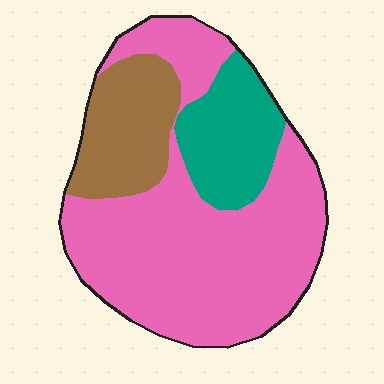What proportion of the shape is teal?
Teal takes up about one sixth (1/6) of the shape.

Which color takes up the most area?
Pink, at roughly 65%.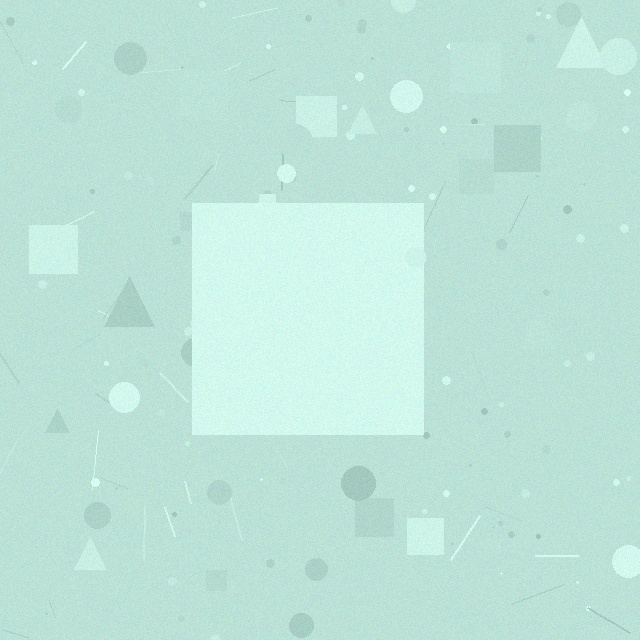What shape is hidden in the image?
A square is hidden in the image.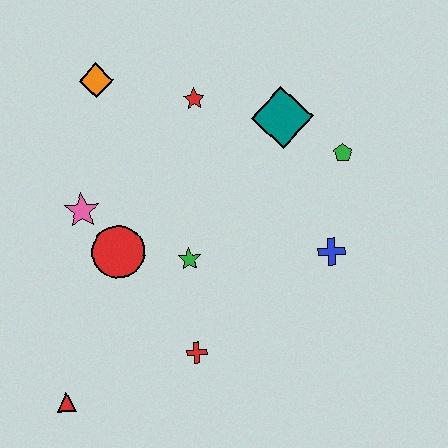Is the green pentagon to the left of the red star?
No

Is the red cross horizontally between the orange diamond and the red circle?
No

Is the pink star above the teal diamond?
No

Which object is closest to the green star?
The red circle is closest to the green star.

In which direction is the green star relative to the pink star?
The green star is to the right of the pink star.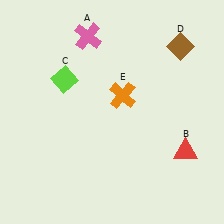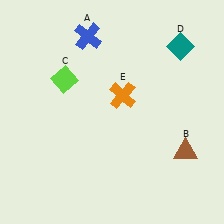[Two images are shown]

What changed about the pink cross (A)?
In Image 1, A is pink. In Image 2, it changed to blue.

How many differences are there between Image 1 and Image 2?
There are 3 differences between the two images.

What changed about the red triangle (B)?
In Image 1, B is red. In Image 2, it changed to brown.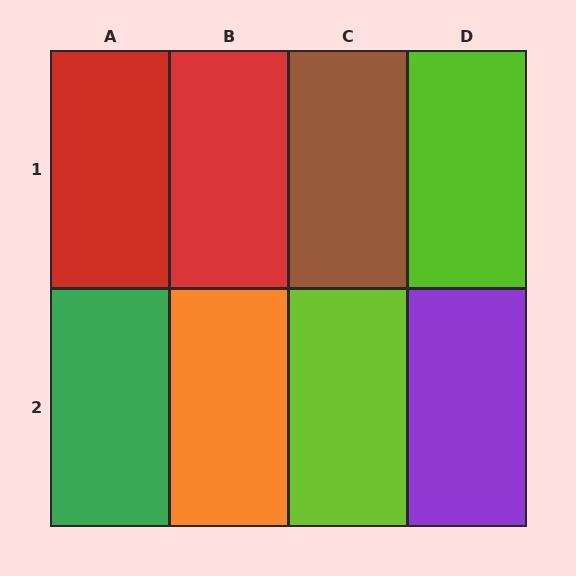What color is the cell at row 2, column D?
Purple.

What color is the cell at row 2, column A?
Green.